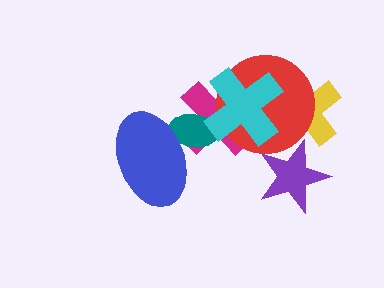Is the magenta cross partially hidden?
Yes, it is partially covered by another shape.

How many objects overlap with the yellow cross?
3 objects overlap with the yellow cross.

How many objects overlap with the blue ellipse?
2 objects overlap with the blue ellipse.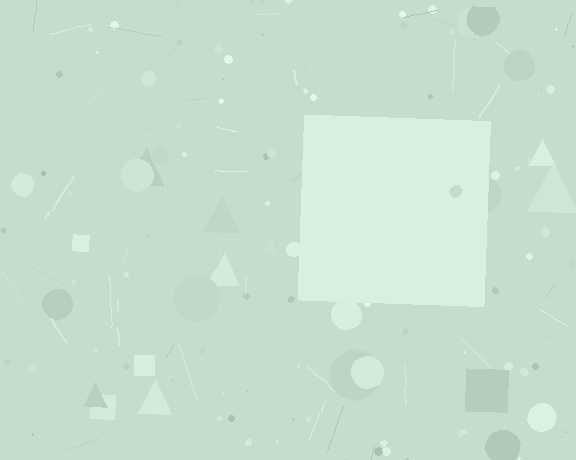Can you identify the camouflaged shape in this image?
The camouflaged shape is a square.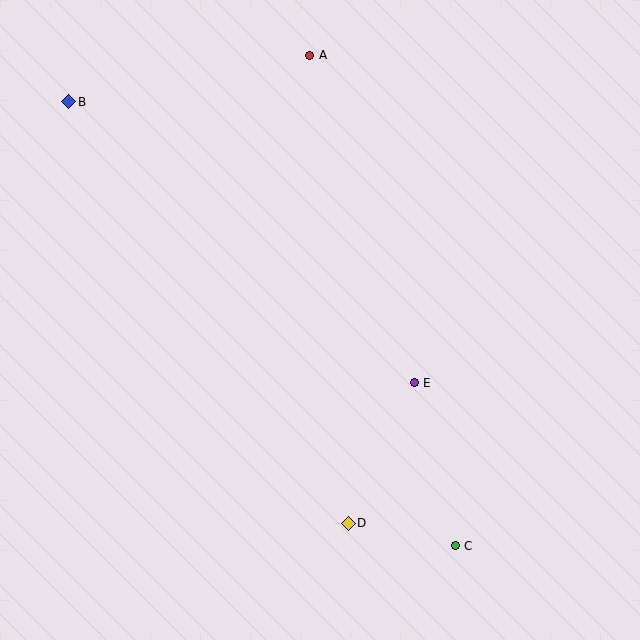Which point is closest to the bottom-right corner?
Point C is closest to the bottom-right corner.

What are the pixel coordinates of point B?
Point B is at (69, 102).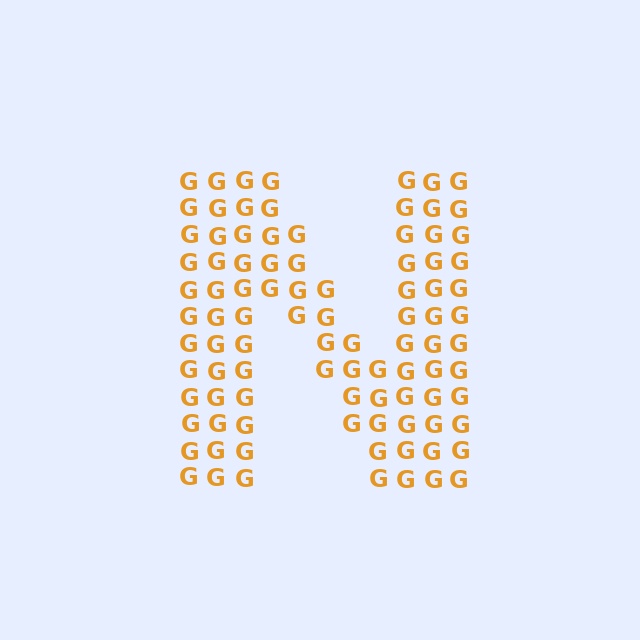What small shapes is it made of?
It is made of small letter G's.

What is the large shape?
The large shape is the letter N.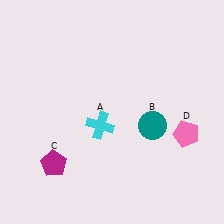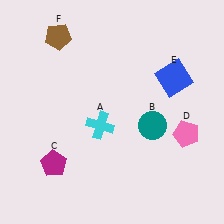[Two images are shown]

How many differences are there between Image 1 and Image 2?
There are 2 differences between the two images.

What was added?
A blue square (E), a brown pentagon (F) were added in Image 2.